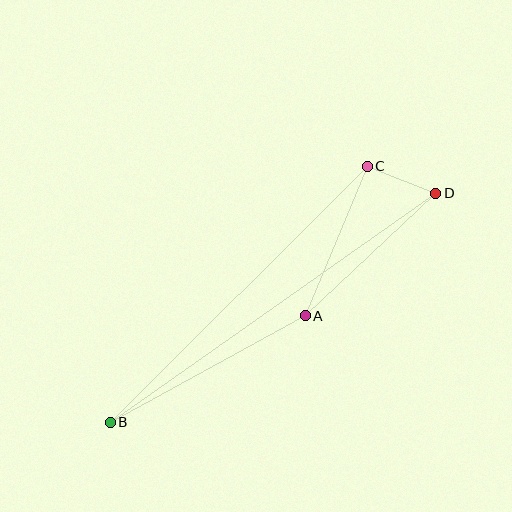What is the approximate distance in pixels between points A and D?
The distance between A and D is approximately 179 pixels.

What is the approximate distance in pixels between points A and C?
The distance between A and C is approximately 162 pixels.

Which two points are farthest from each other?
Points B and D are farthest from each other.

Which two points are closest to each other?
Points C and D are closest to each other.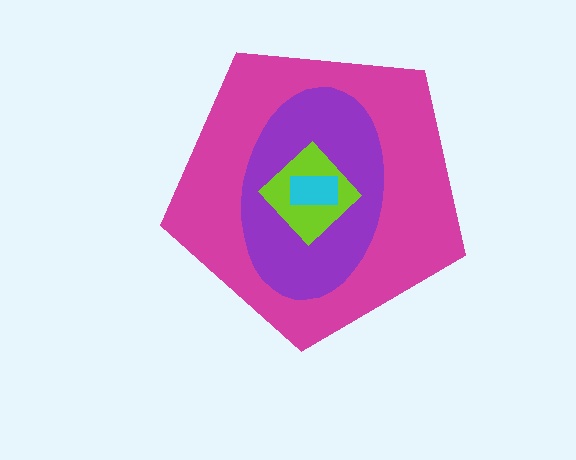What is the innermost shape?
The cyan rectangle.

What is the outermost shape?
The magenta pentagon.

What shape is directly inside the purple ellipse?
The lime diamond.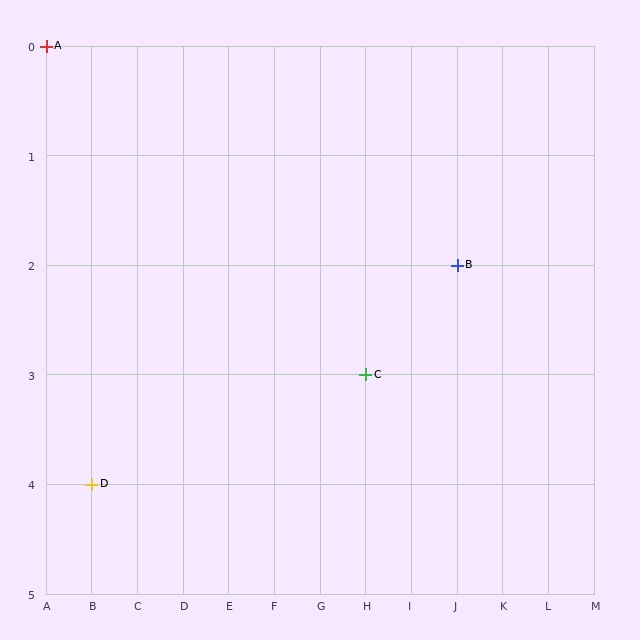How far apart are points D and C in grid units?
Points D and C are 6 columns and 1 row apart (about 6.1 grid units diagonally).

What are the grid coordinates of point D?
Point D is at grid coordinates (B, 4).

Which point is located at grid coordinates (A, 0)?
Point A is at (A, 0).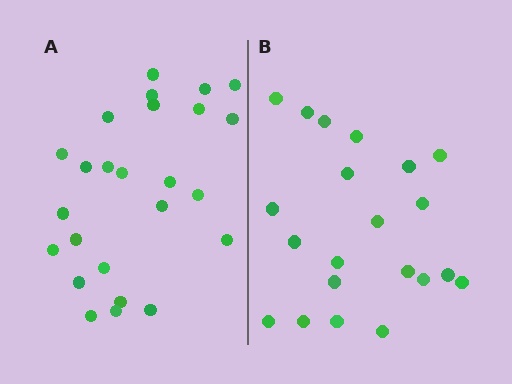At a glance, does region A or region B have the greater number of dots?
Region A (the left region) has more dots.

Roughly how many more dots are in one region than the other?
Region A has about 4 more dots than region B.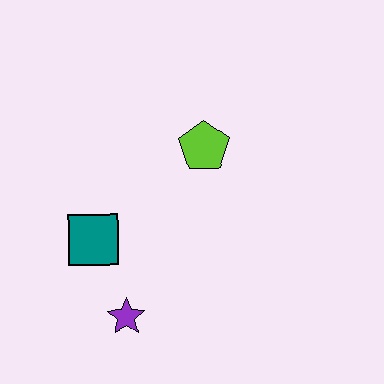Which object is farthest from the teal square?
The lime pentagon is farthest from the teal square.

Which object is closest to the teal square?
The purple star is closest to the teal square.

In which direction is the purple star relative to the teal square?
The purple star is below the teal square.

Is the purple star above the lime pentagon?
No